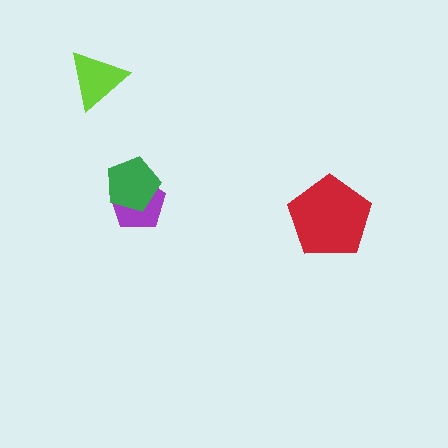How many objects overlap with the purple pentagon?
1 object overlaps with the purple pentagon.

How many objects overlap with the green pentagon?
1 object overlaps with the green pentagon.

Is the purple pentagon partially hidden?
Yes, it is partially covered by another shape.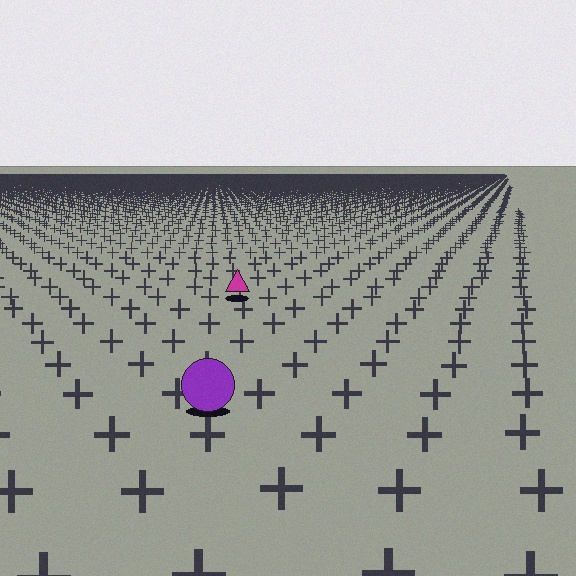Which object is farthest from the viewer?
The magenta triangle is farthest from the viewer. It appears smaller and the ground texture around it is denser.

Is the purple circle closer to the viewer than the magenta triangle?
Yes. The purple circle is closer — you can tell from the texture gradient: the ground texture is coarser near it.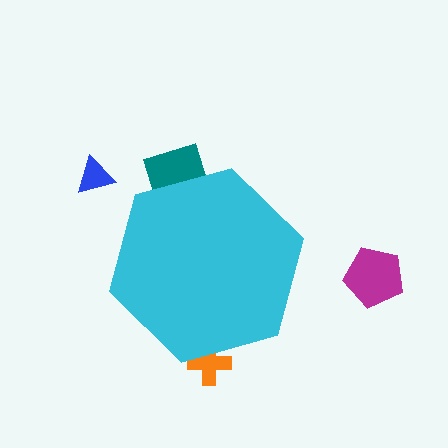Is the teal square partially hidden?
Yes, the teal square is partially hidden behind the cyan hexagon.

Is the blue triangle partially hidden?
No, the blue triangle is fully visible.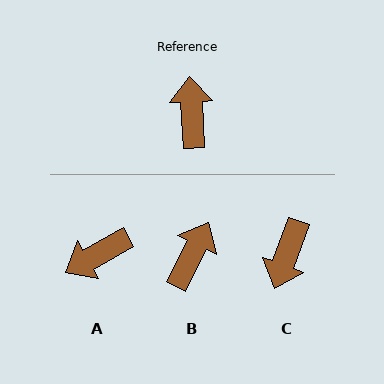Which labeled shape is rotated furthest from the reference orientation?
C, about 157 degrees away.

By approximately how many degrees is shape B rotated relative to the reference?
Approximately 30 degrees clockwise.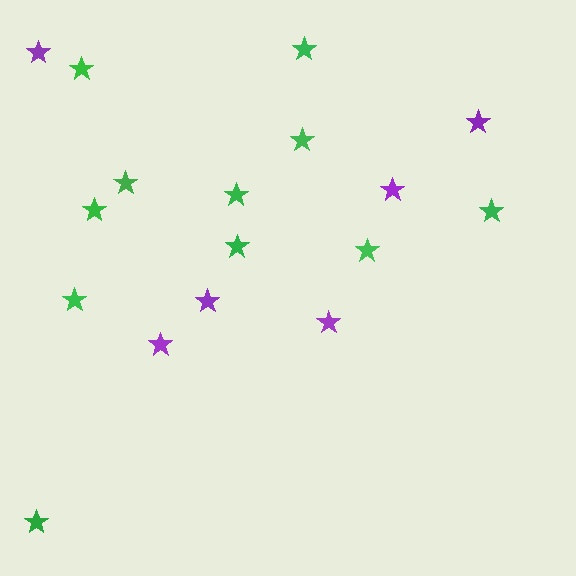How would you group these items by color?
There are 2 groups: one group of green stars (11) and one group of purple stars (6).